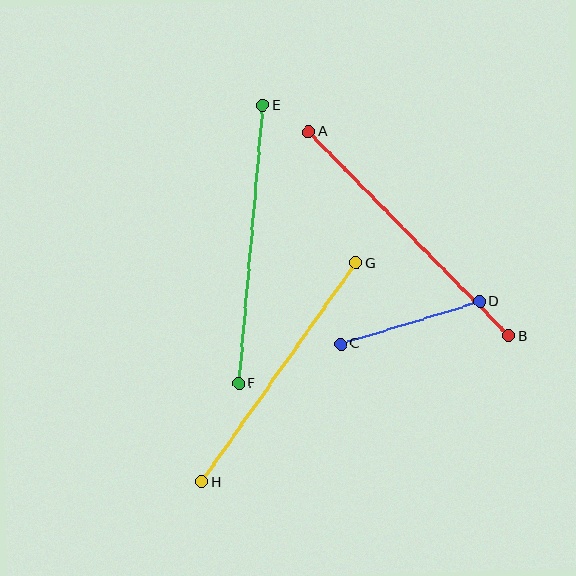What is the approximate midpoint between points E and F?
The midpoint is at approximately (251, 244) pixels.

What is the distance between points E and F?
The distance is approximately 279 pixels.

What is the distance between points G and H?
The distance is approximately 268 pixels.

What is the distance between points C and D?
The distance is approximately 145 pixels.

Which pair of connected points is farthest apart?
Points A and B are farthest apart.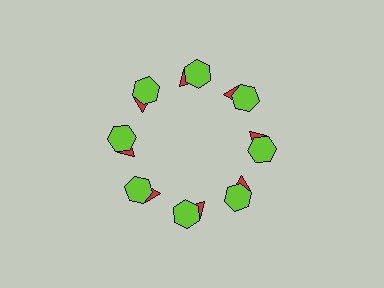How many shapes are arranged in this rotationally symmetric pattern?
There are 16 shapes, arranged in 8 groups of 2.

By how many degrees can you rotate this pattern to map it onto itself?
The pattern maps onto itself every 45 degrees of rotation.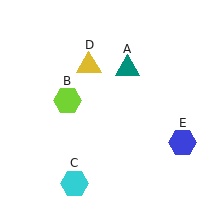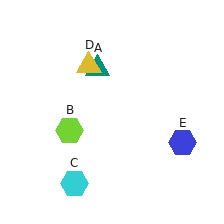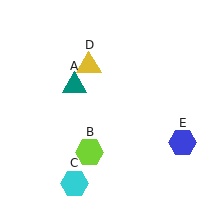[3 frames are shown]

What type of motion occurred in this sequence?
The teal triangle (object A), lime hexagon (object B) rotated counterclockwise around the center of the scene.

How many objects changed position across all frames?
2 objects changed position: teal triangle (object A), lime hexagon (object B).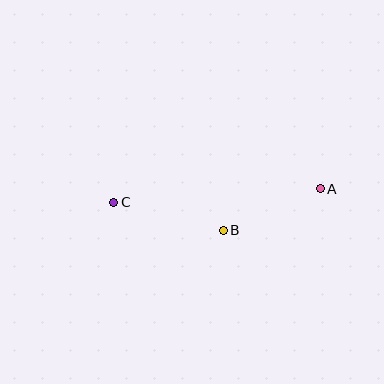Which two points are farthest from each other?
Points A and C are farthest from each other.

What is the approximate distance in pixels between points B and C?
The distance between B and C is approximately 113 pixels.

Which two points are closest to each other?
Points A and B are closest to each other.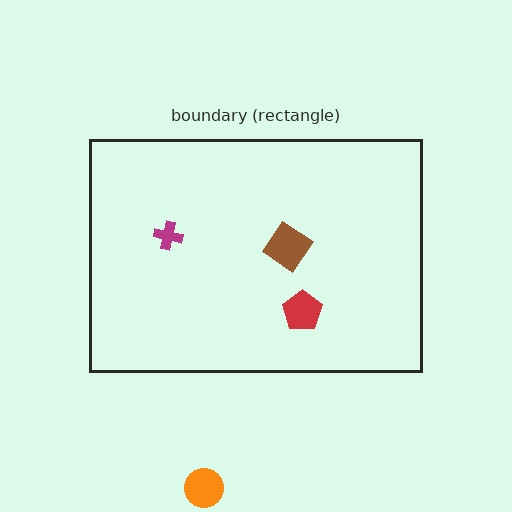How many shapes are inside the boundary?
3 inside, 1 outside.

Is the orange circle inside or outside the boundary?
Outside.